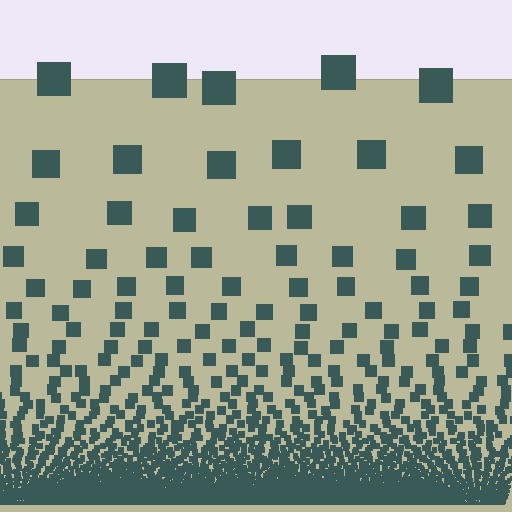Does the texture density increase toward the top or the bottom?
Density increases toward the bottom.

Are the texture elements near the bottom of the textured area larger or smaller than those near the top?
Smaller. The gradient is inverted — elements near the bottom are smaller and denser.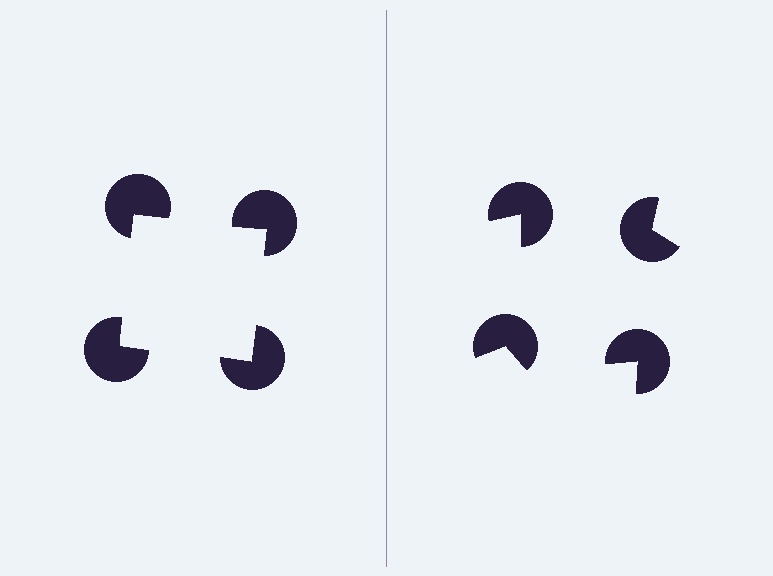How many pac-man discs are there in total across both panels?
8 — 4 on each side.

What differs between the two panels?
The pac-man discs are positioned identically on both sides; only the wedge orientations differ. On the left they align to a square; on the right they are misaligned.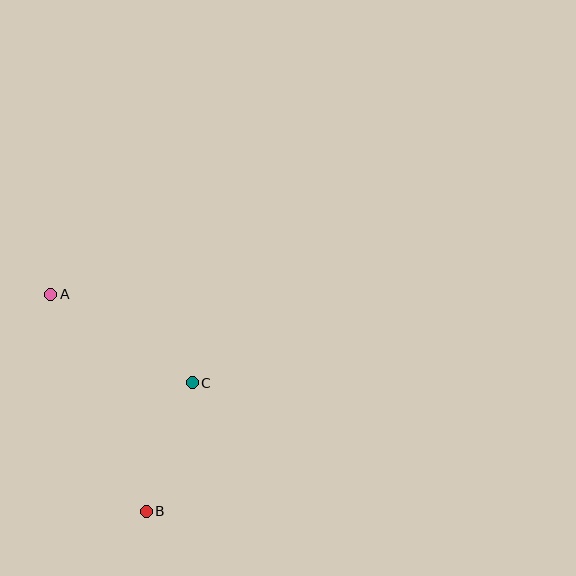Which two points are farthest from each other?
Points A and B are farthest from each other.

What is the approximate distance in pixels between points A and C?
The distance between A and C is approximately 167 pixels.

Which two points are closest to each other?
Points B and C are closest to each other.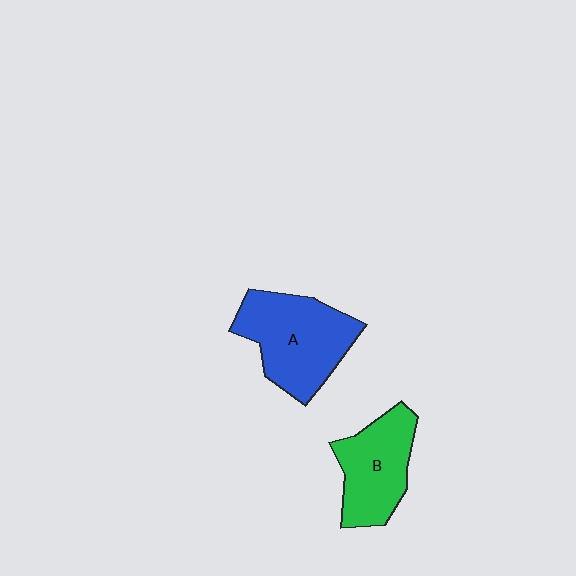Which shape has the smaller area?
Shape B (green).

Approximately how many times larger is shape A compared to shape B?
Approximately 1.3 times.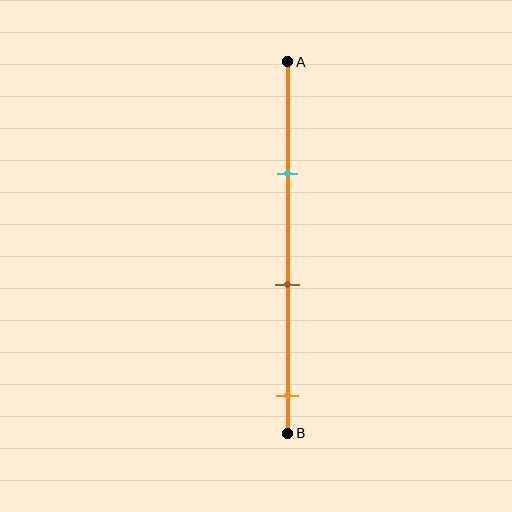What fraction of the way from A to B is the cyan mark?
The cyan mark is approximately 30% (0.3) of the way from A to B.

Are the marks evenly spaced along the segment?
Yes, the marks are approximately evenly spaced.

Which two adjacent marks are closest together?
The cyan and brown marks are the closest adjacent pair.